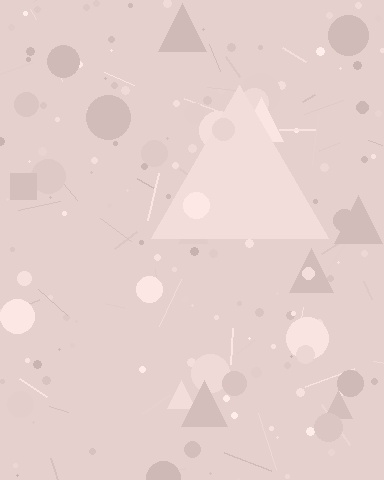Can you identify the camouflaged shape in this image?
The camouflaged shape is a triangle.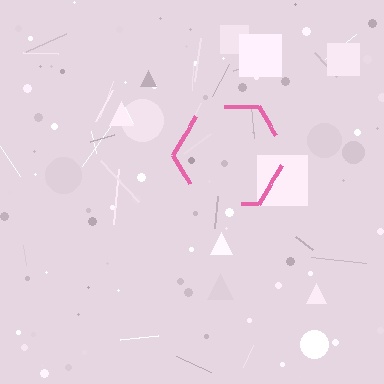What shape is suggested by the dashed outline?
The dashed outline suggests a hexagon.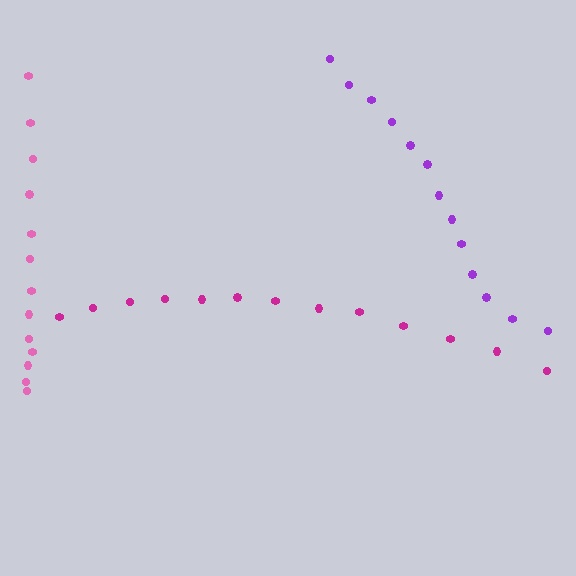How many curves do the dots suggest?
There are 3 distinct paths.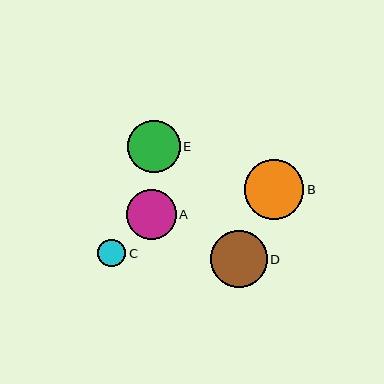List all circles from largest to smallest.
From largest to smallest: B, D, E, A, C.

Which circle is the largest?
Circle B is the largest with a size of approximately 59 pixels.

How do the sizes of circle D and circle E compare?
Circle D and circle E are approximately the same size.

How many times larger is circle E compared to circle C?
Circle E is approximately 1.9 times the size of circle C.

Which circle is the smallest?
Circle C is the smallest with a size of approximately 28 pixels.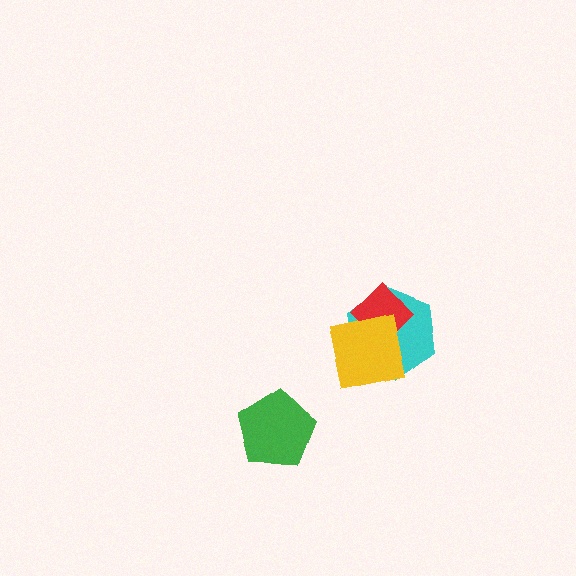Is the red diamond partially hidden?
Yes, it is partially covered by another shape.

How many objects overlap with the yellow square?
2 objects overlap with the yellow square.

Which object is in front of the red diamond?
The yellow square is in front of the red diamond.